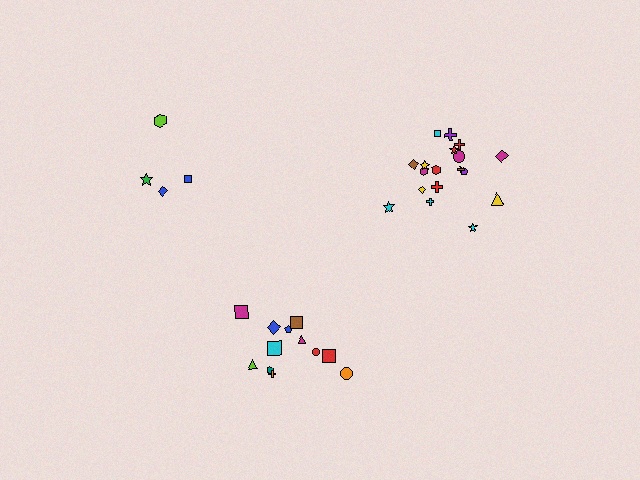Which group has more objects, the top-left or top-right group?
The top-right group.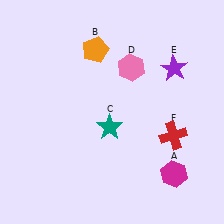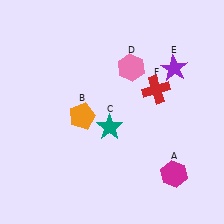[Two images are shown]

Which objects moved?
The objects that moved are: the orange pentagon (B), the red cross (F).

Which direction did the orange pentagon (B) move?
The orange pentagon (B) moved down.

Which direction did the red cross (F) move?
The red cross (F) moved up.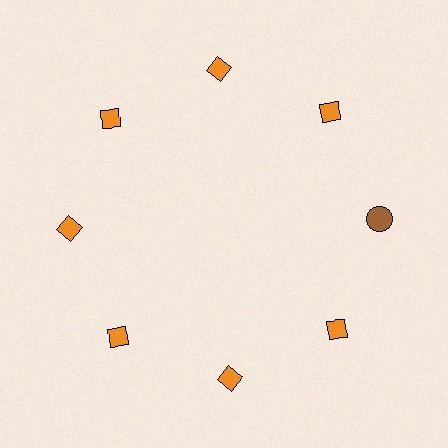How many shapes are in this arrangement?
There are 8 shapes arranged in a ring pattern.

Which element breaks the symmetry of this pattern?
The brown circle at roughly the 3 o'clock position breaks the symmetry. All other shapes are orange diamonds.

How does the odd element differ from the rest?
It differs in both color (brown instead of orange) and shape (circle instead of diamond).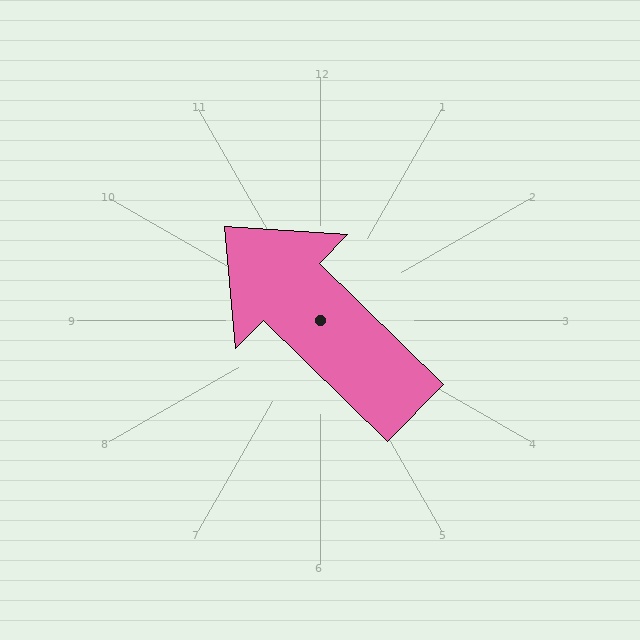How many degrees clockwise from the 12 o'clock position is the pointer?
Approximately 315 degrees.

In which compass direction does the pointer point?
Northwest.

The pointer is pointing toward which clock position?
Roughly 10 o'clock.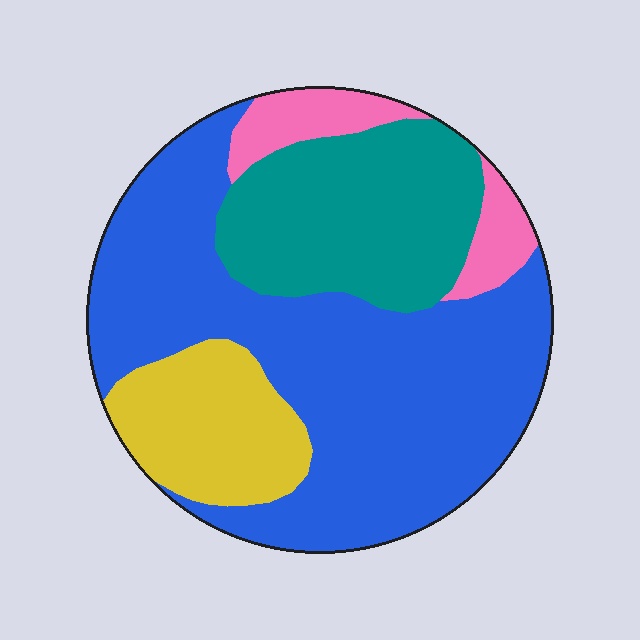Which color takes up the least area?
Pink, at roughly 10%.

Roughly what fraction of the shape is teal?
Teal takes up less than a quarter of the shape.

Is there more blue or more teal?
Blue.